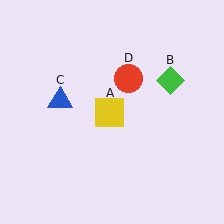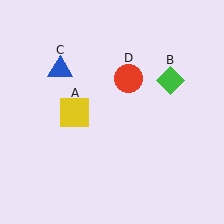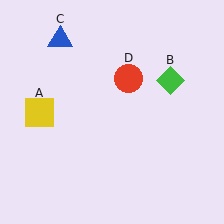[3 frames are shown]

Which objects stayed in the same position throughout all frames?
Green diamond (object B) and red circle (object D) remained stationary.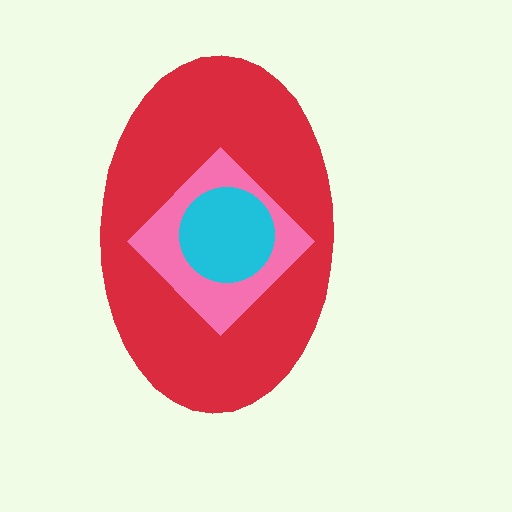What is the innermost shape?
The cyan circle.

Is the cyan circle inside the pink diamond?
Yes.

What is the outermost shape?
The red ellipse.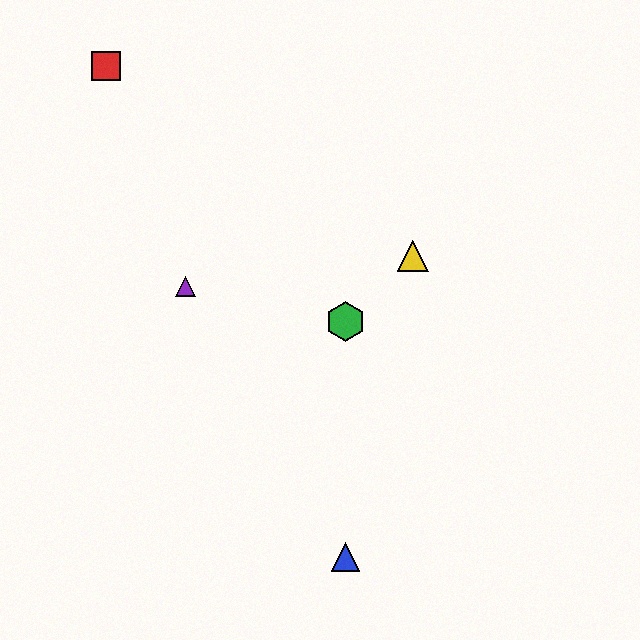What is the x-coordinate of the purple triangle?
The purple triangle is at x≈185.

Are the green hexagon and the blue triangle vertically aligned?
Yes, both are at x≈345.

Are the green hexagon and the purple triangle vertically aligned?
No, the green hexagon is at x≈345 and the purple triangle is at x≈185.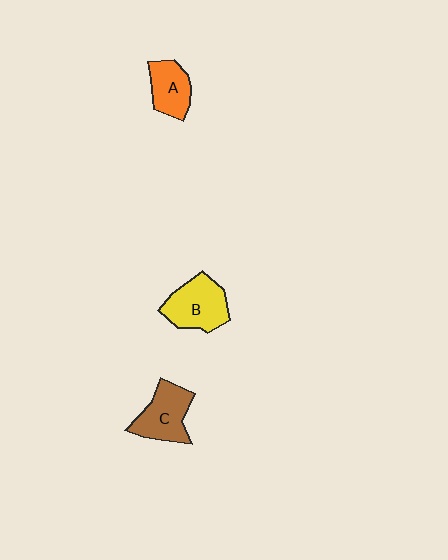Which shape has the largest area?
Shape B (yellow).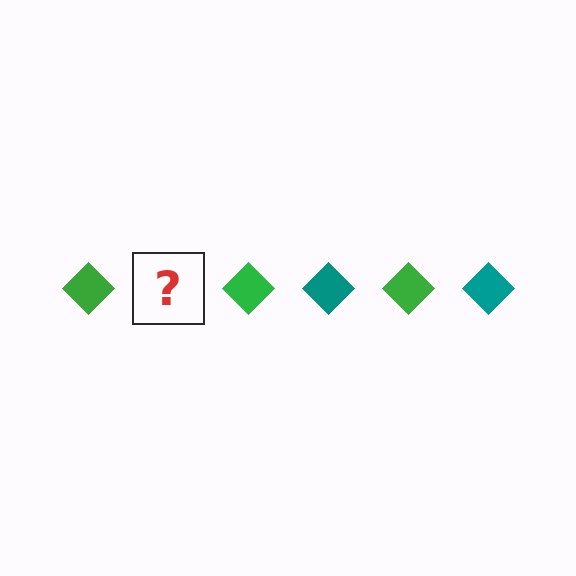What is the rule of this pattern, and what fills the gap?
The rule is that the pattern cycles through green, teal diamonds. The gap should be filled with a teal diamond.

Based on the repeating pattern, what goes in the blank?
The blank should be a teal diamond.